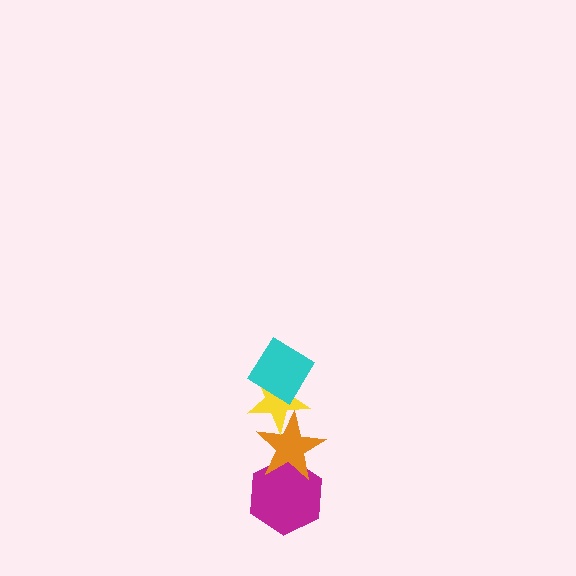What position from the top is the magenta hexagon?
The magenta hexagon is 4th from the top.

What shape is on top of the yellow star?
The cyan diamond is on top of the yellow star.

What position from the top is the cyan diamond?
The cyan diamond is 1st from the top.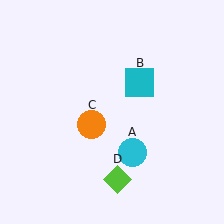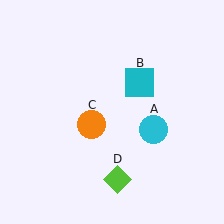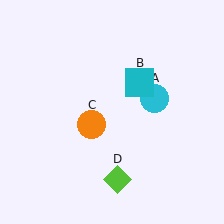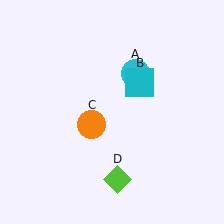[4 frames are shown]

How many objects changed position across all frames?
1 object changed position: cyan circle (object A).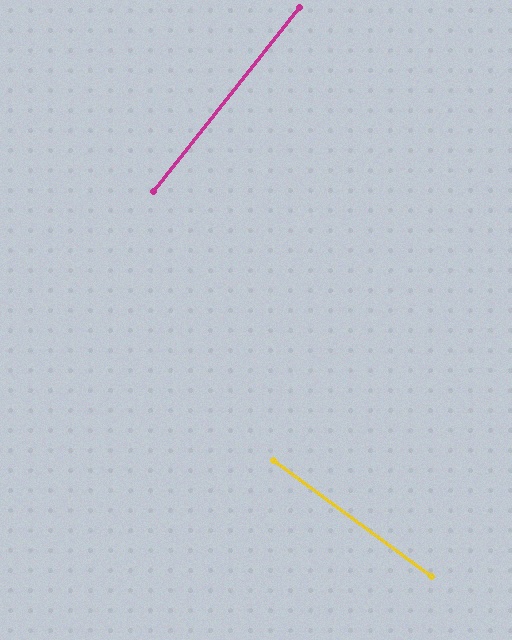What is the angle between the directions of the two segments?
Approximately 88 degrees.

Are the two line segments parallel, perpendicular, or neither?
Perpendicular — they meet at approximately 88°.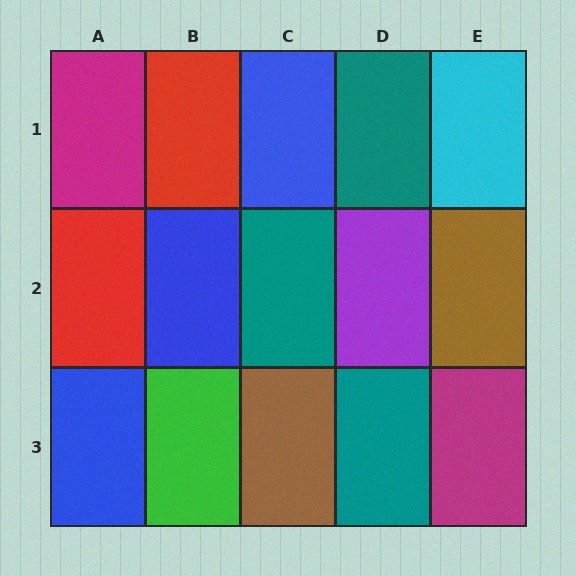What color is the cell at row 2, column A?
Red.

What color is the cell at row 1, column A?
Magenta.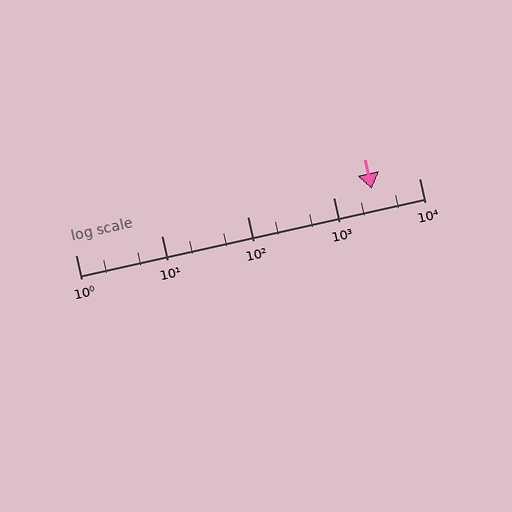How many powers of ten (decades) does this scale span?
The scale spans 4 decades, from 1 to 10000.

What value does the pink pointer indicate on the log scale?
The pointer indicates approximately 2800.